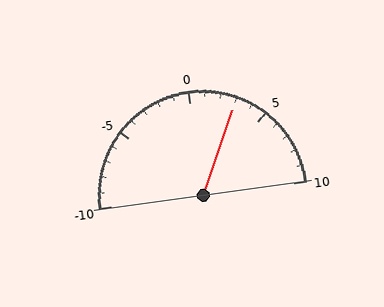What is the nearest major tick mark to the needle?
The nearest major tick mark is 5.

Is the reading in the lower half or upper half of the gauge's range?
The reading is in the upper half of the range (-10 to 10).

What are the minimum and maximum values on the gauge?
The gauge ranges from -10 to 10.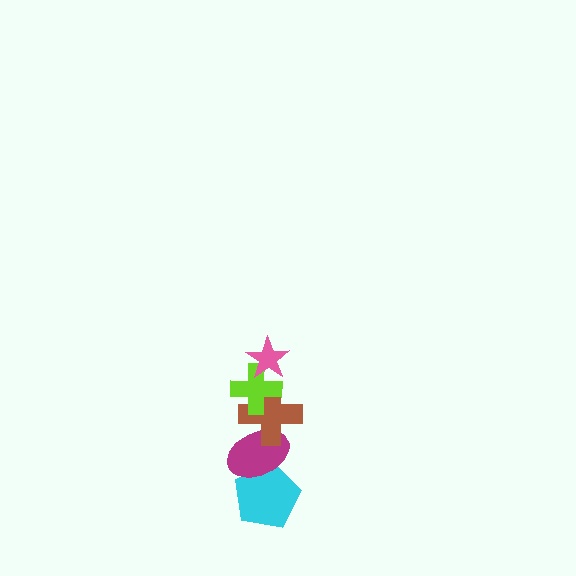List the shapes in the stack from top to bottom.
From top to bottom: the pink star, the lime cross, the brown cross, the magenta ellipse, the cyan pentagon.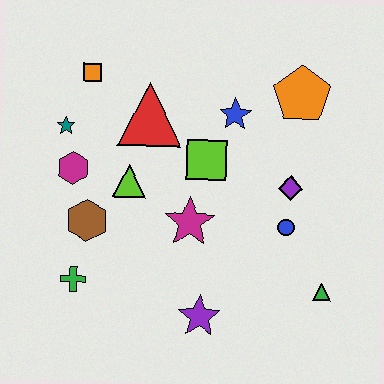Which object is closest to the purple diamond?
The blue circle is closest to the purple diamond.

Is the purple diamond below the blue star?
Yes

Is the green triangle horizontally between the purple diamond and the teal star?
No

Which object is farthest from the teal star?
The green triangle is farthest from the teal star.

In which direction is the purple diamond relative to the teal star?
The purple diamond is to the right of the teal star.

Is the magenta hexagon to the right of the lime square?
No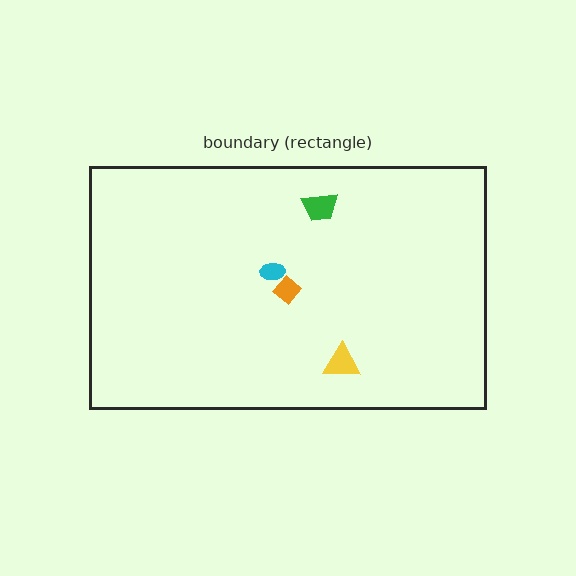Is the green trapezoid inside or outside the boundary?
Inside.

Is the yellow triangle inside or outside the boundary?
Inside.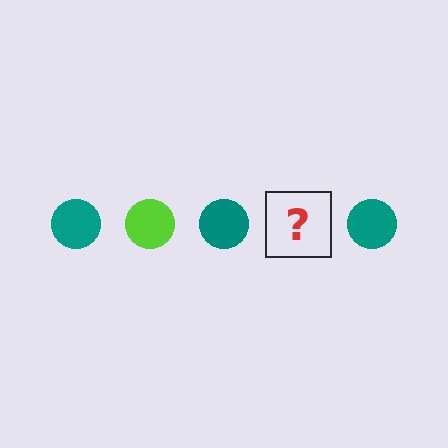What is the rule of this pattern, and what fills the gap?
The rule is that the pattern cycles through teal, lime circles. The gap should be filled with a lime circle.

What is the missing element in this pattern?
The missing element is a lime circle.